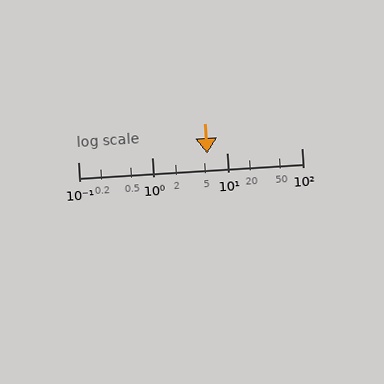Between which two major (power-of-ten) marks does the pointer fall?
The pointer is between 1 and 10.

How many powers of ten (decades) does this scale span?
The scale spans 3 decades, from 0.1 to 100.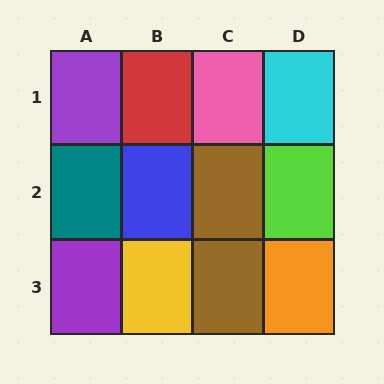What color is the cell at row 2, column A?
Teal.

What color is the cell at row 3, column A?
Purple.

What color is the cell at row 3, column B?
Yellow.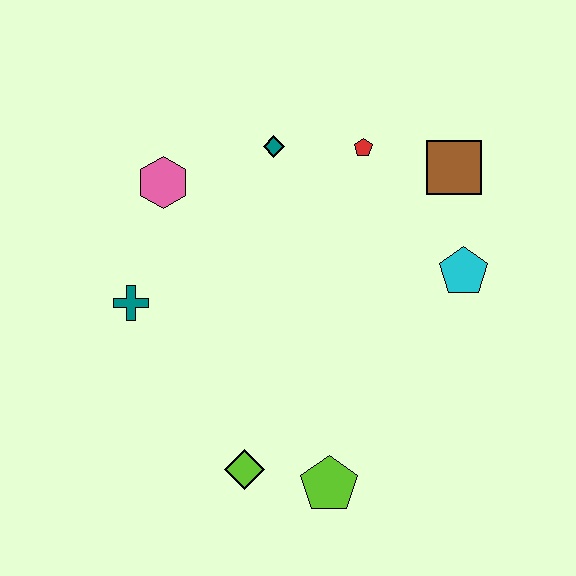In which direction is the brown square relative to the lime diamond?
The brown square is above the lime diamond.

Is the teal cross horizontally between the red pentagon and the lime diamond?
No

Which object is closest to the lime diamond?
The lime pentagon is closest to the lime diamond.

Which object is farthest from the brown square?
The lime diamond is farthest from the brown square.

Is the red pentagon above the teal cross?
Yes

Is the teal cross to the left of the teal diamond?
Yes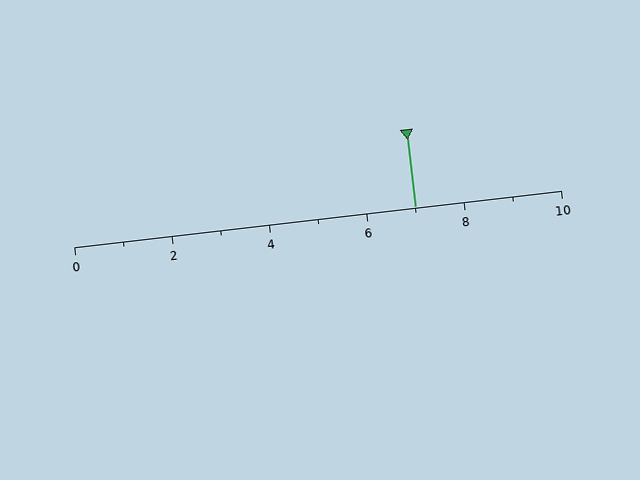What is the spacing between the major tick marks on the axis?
The major ticks are spaced 2 apart.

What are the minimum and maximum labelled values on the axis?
The axis runs from 0 to 10.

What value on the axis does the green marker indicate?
The marker indicates approximately 7.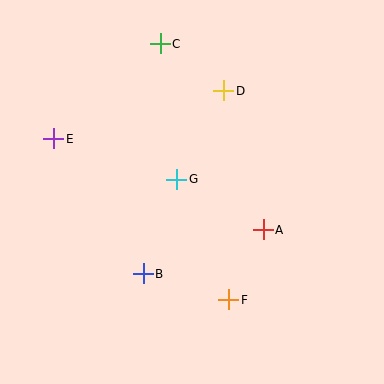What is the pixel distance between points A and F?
The distance between A and F is 78 pixels.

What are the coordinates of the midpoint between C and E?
The midpoint between C and E is at (107, 91).